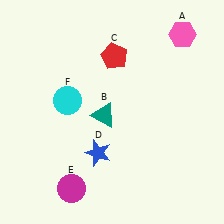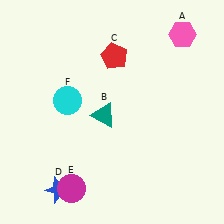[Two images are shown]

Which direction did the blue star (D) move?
The blue star (D) moved left.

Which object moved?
The blue star (D) moved left.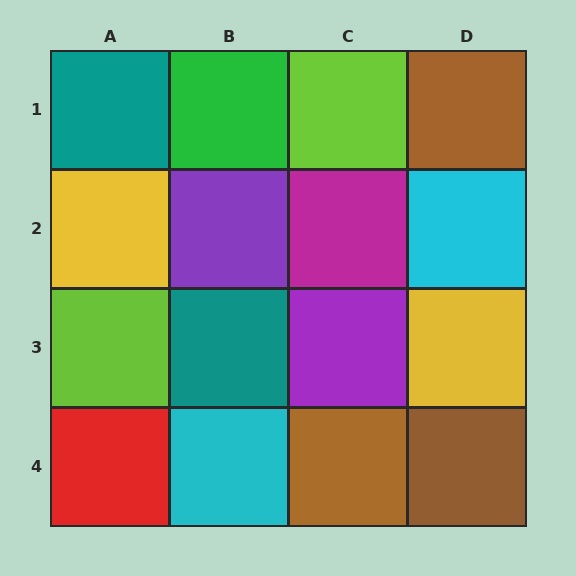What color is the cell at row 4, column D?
Brown.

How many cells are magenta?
1 cell is magenta.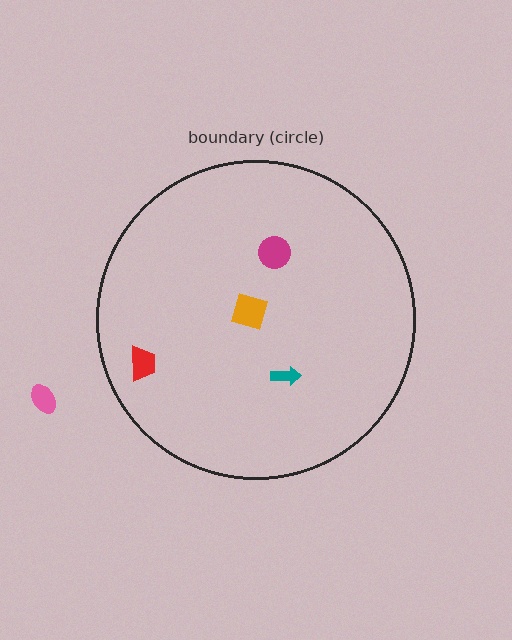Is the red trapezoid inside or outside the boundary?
Inside.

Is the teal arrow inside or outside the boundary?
Inside.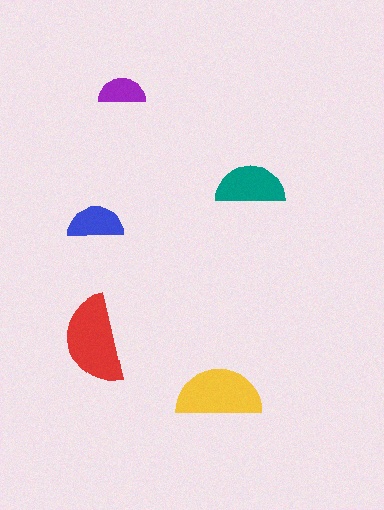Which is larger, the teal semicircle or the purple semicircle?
The teal one.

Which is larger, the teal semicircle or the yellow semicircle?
The yellow one.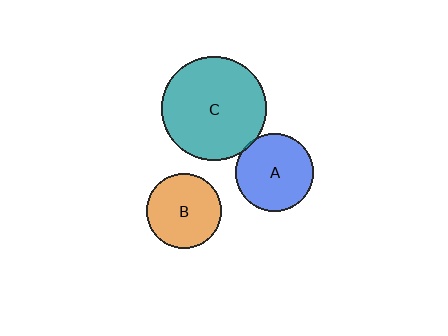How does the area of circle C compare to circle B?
Approximately 1.9 times.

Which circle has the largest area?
Circle C (teal).